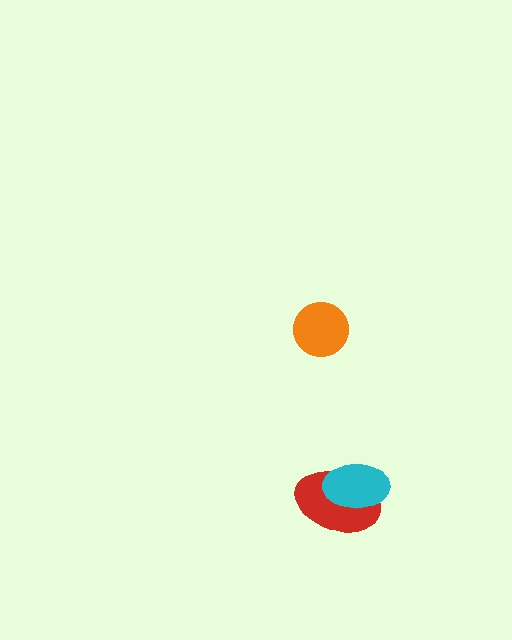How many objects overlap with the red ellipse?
1 object overlaps with the red ellipse.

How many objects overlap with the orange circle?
0 objects overlap with the orange circle.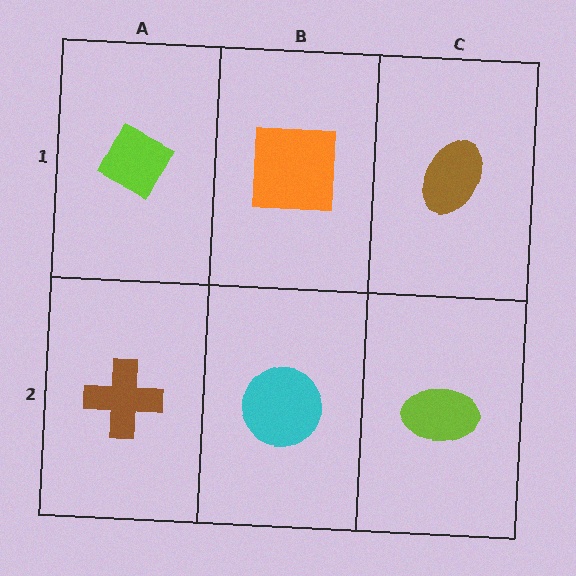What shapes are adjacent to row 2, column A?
A lime diamond (row 1, column A), a cyan circle (row 2, column B).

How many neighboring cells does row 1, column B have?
3.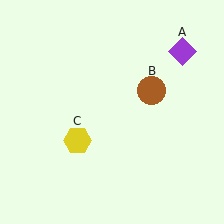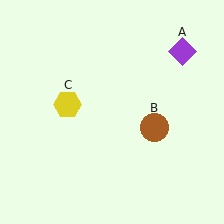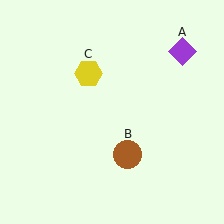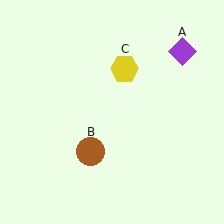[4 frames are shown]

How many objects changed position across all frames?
2 objects changed position: brown circle (object B), yellow hexagon (object C).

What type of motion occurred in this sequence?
The brown circle (object B), yellow hexagon (object C) rotated clockwise around the center of the scene.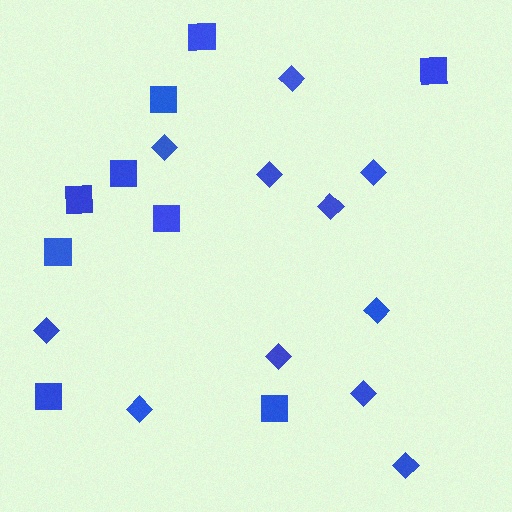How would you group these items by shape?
There are 2 groups: one group of squares (9) and one group of diamonds (11).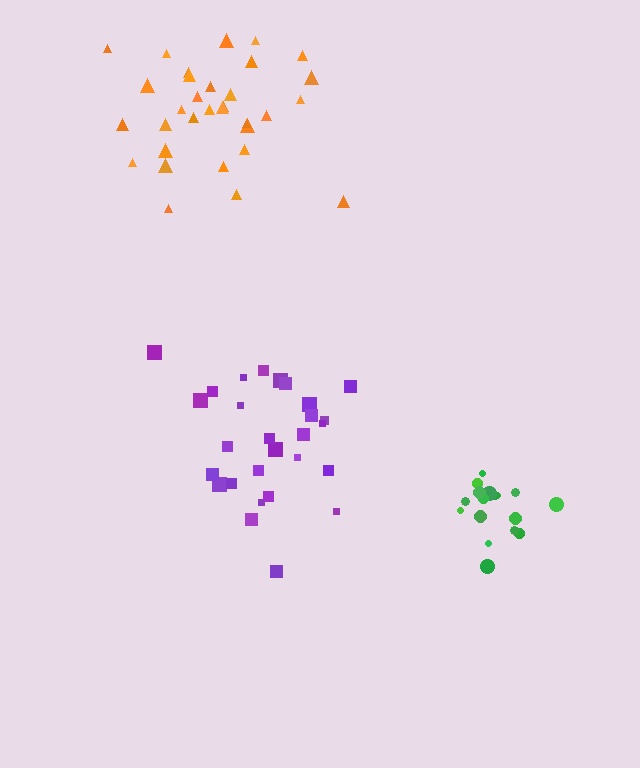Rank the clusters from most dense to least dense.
green, purple, orange.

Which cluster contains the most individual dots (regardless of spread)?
Orange (32).